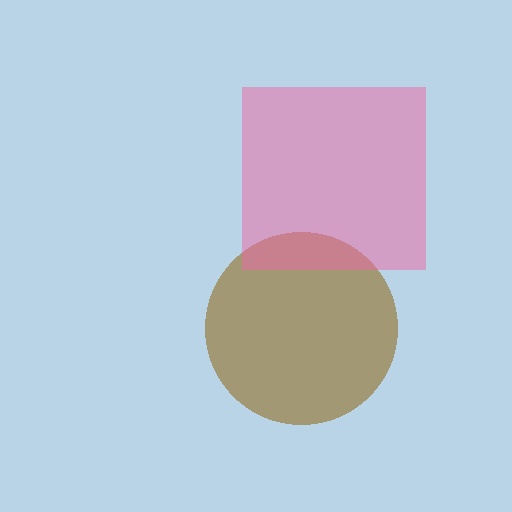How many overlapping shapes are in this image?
There are 2 overlapping shapes in the image.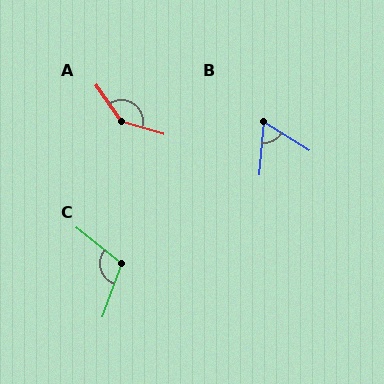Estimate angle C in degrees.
Approximately 109 degrees.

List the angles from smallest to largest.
B (63°), C (109°), A (141°).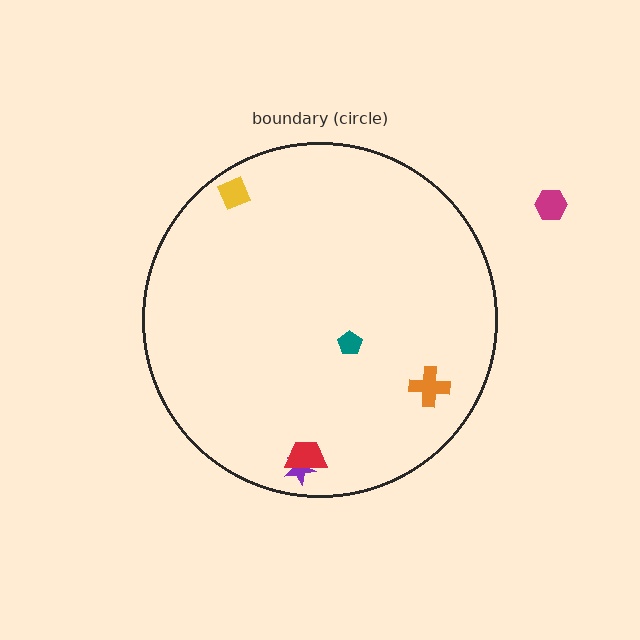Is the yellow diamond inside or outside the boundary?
Inside.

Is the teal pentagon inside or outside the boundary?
Inside.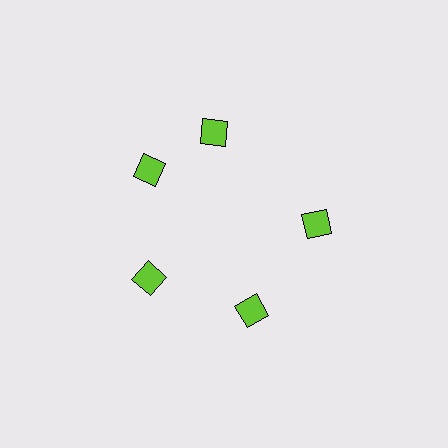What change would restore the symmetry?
The symmetry would be restored by rotating it back into even spacing with its neighbors so that all 5 diamonds sit at equal angles and equal distance from the center.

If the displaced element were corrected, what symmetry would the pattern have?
It would have 5-fold rotational symmetry — the pattern would map onto itself every 72 degrees.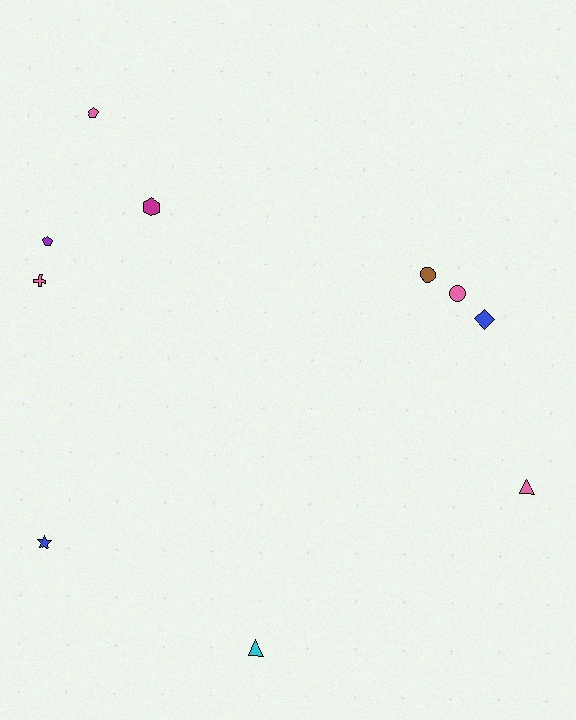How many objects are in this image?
There are 10 objects.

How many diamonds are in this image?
There is 1 diamond.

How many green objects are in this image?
There are no green objects.